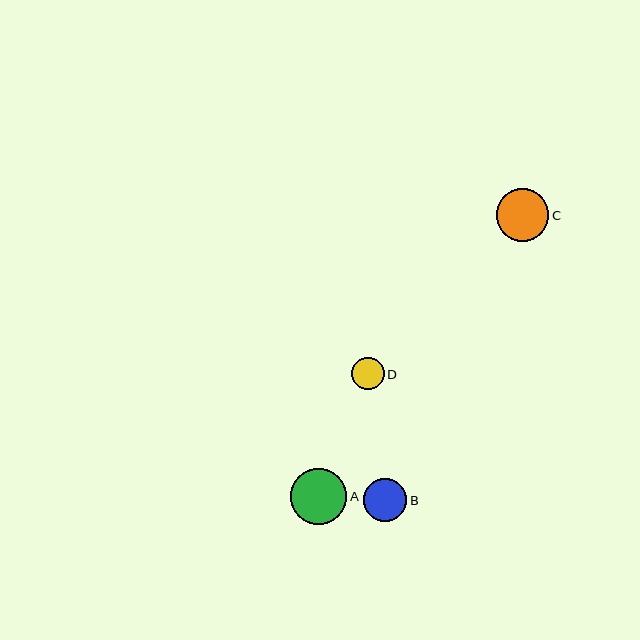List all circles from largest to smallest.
From largest to smallest: A, C, B, D.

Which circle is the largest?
Circle A is the largest with a size of approximately 56 pixels.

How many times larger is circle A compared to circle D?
Circle A is approximately 1.8 times the size of circle D.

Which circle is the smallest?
Circle D is the smallest with a size of approximately 32 pixels.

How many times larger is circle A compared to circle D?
Circle A is approximately 1.8 times the size of circle D.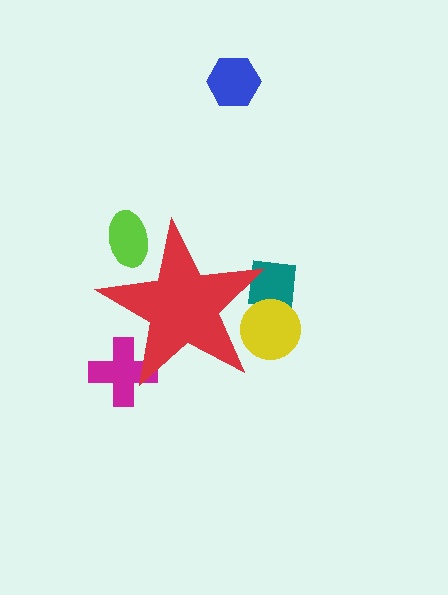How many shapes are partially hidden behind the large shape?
4 shapes are partially hidden.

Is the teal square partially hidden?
Yes, the teal square is partially hidden behind the red star.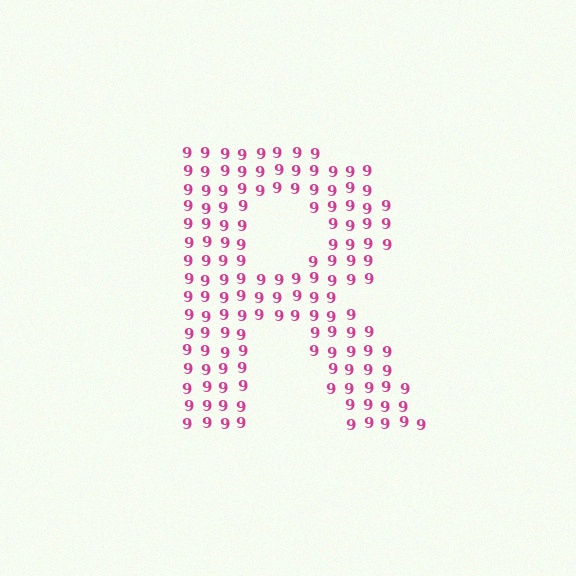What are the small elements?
The small elements are digit 9's.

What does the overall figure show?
The overall figure shows the letter R.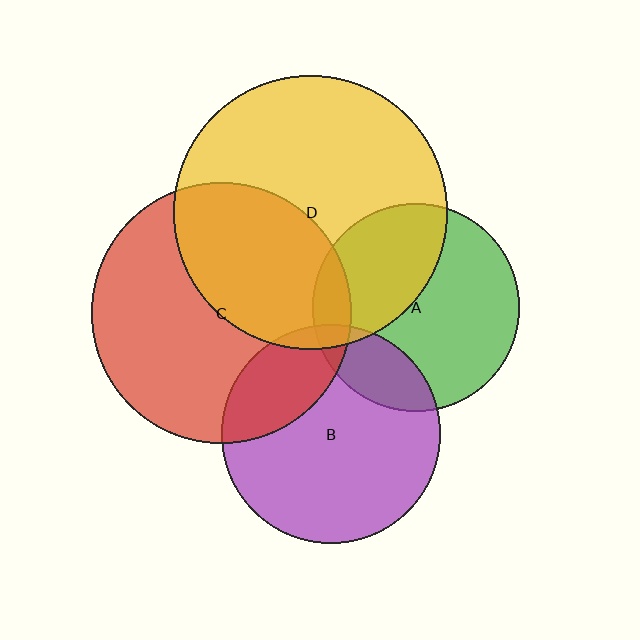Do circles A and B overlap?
Yes.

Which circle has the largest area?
Circle D (yellow).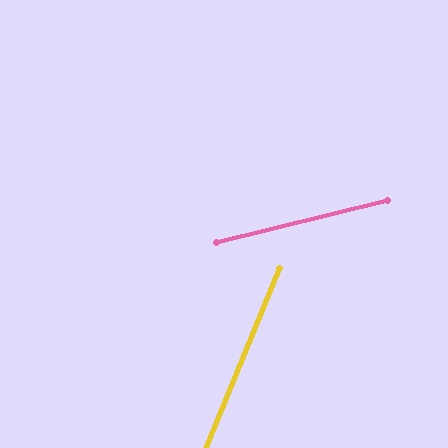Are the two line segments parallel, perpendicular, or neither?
Neither parallel nor perpendicular — they differ by about 54°.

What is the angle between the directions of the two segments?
Approximately 54 degrees.